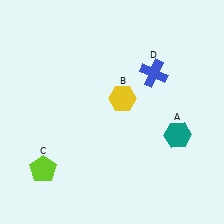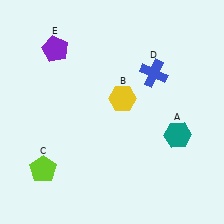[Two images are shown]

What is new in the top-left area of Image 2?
A purple pentagon (E) was added in the top-left area of Image 2.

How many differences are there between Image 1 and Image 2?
There is 1 difference between the two images.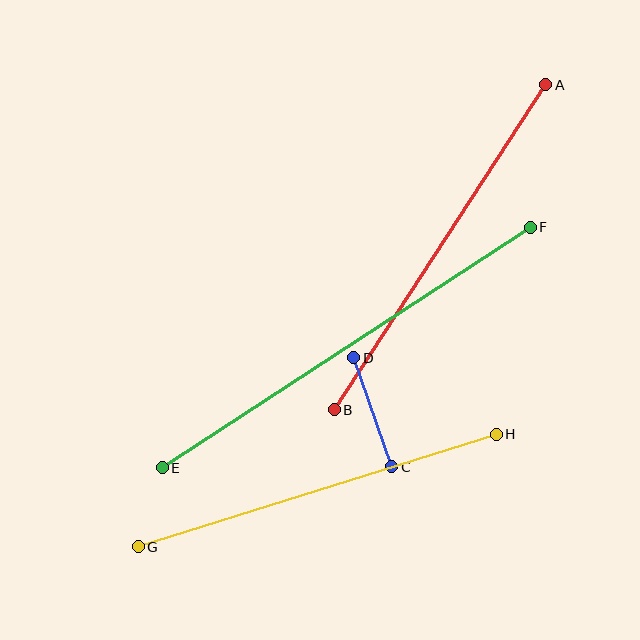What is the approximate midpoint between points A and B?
The midpoint is at approximately (440, 247) pixels.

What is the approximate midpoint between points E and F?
The midpoint is at approximately (346, 348) pixels.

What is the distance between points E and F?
The distance is approximately 439 pixels.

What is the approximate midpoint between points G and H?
The midpoint is at approximately (317, 490) pixels.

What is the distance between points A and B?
The distance is approximately 388 pixels.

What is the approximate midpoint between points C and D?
The midpoint is at approximately (373, 412) pixels.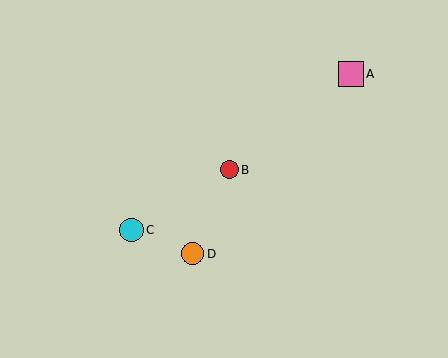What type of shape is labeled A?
Shape A is a pink square.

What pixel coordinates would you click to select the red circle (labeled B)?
Click at (229, 170) to select the red circle B.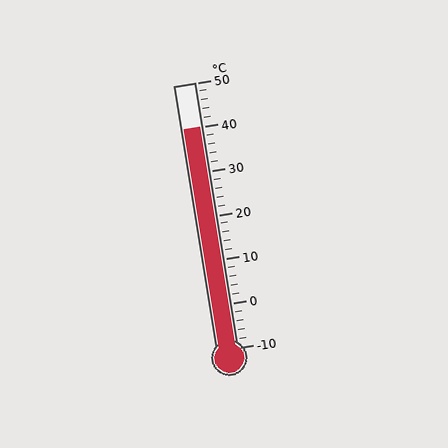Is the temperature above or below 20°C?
The temperature is above 20°C.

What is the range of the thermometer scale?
The thermometer scale ranges from -10°C to 50°C.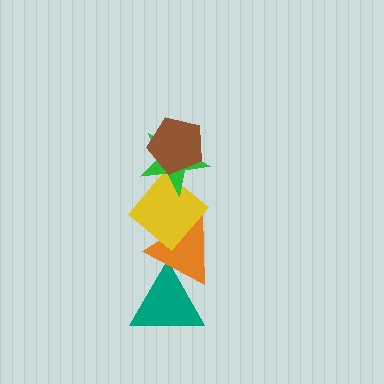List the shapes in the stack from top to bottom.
From top to bottom: the brown pentagon, the green star, the yellow diamond, the orange triangle, the teal triangle.